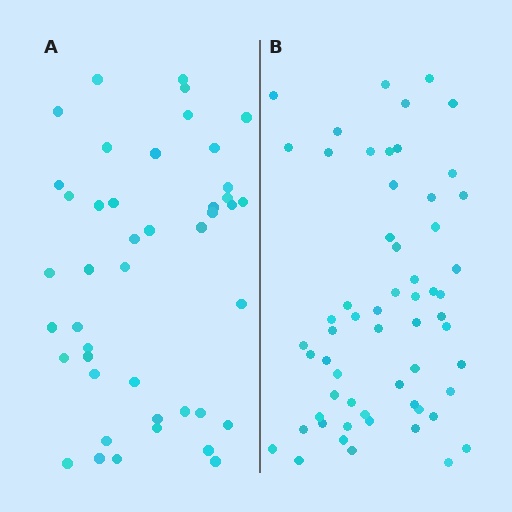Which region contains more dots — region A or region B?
Region B (the right region) has more dots.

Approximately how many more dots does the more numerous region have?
Region B has approximately 15 more dots than region A.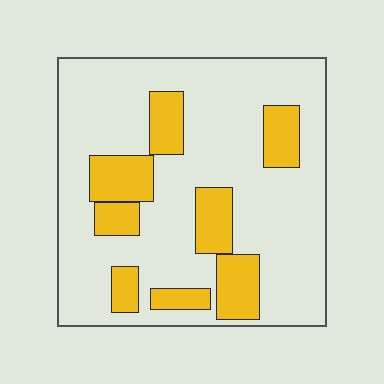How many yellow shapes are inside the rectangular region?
8.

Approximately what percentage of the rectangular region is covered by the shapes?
Approximately 25%.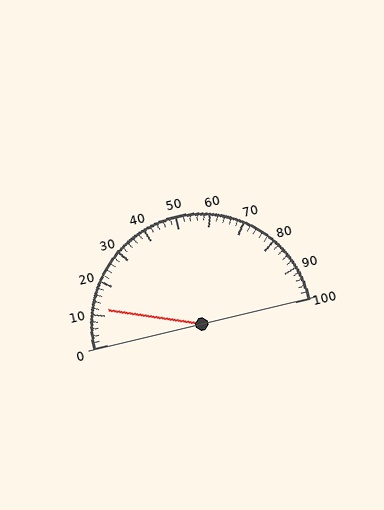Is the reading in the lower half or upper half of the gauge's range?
The reading is in the lower half of the range (0 to 100).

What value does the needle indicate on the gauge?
The needle indicates approximately 12.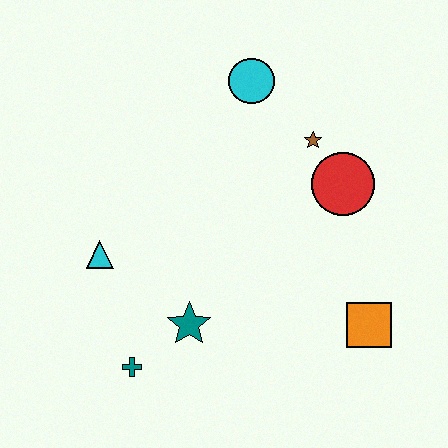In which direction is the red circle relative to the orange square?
The red circle is above the orange square.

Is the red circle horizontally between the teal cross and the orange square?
Yes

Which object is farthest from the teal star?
The cyan circle is farthest from the teal star.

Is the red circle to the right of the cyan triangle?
Yes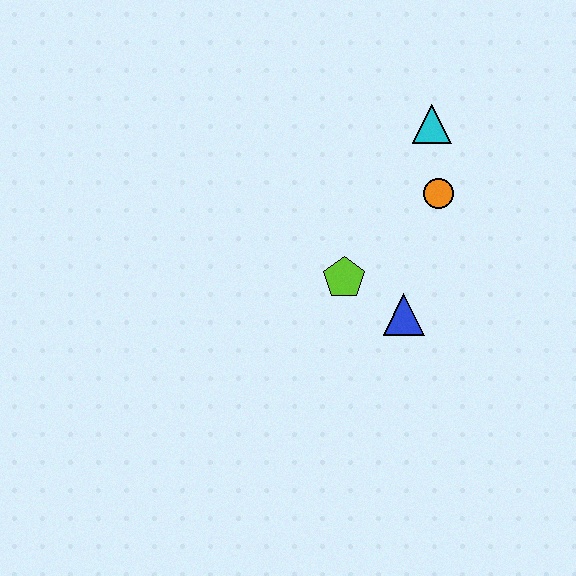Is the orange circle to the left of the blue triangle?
No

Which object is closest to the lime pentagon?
The blue triangle is closest to the lime pentagon.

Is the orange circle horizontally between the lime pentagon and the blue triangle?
No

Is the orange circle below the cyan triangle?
Yes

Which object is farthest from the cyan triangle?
The blue triangle is farthest from the cyan triangle.